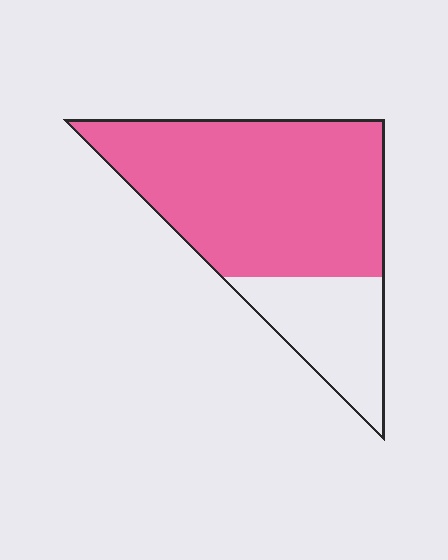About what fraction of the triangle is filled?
About three quarters (3/4).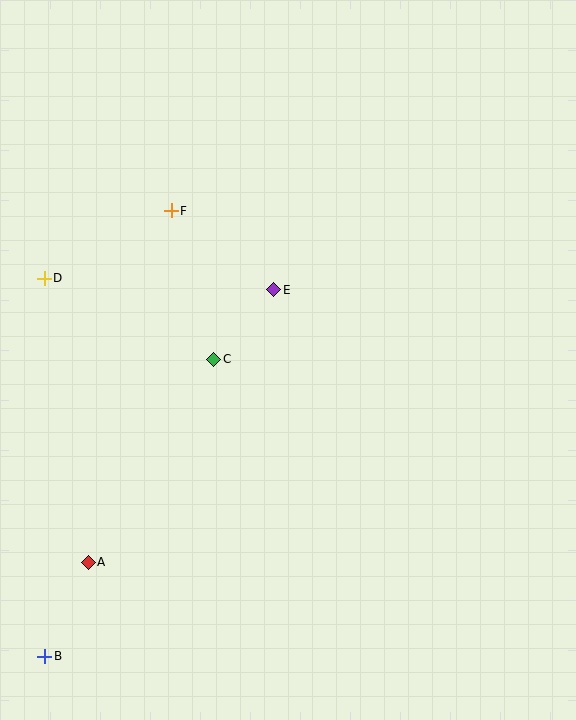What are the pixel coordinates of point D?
Point D is at (44, 278).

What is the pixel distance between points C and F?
The distance between C and F is 154 pixels.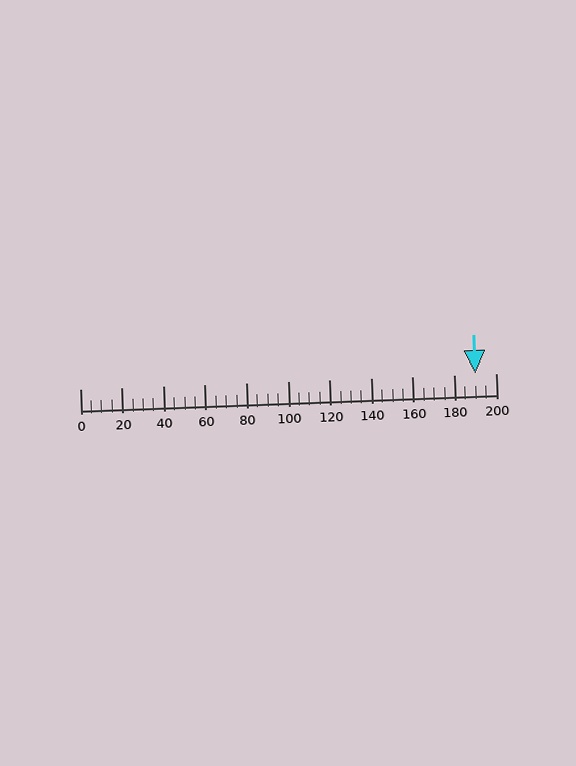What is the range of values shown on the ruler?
The ruler shows values from 0 to 200.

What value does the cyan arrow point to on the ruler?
The cyan arrow points to approximately 190.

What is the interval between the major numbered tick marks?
The major tick marks are spaced 20 units apart.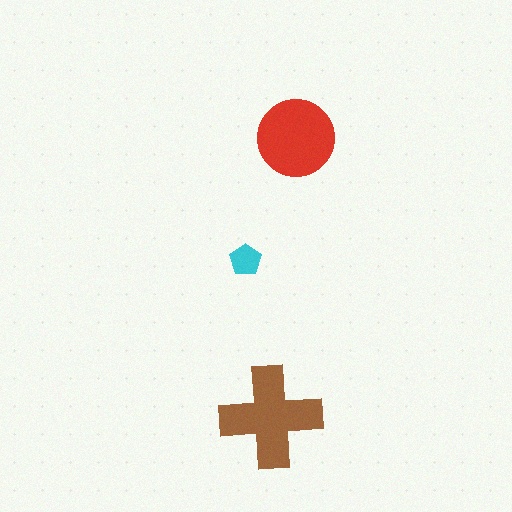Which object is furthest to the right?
The red circle is rightmost.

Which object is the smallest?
The cyan pentagon.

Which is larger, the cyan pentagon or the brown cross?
The brown cross.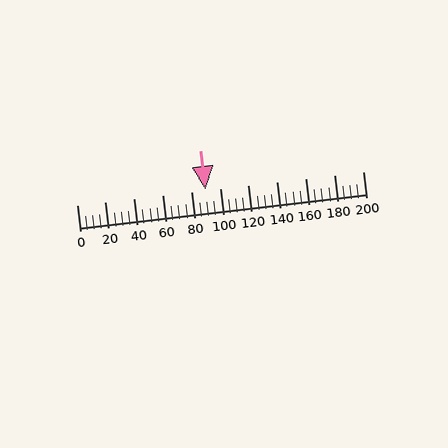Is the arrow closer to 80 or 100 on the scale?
The arrow is closer to 100.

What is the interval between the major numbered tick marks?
The major tick marks are spaced 20 units apart.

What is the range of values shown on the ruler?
The ruler shows values from 0 to 200.